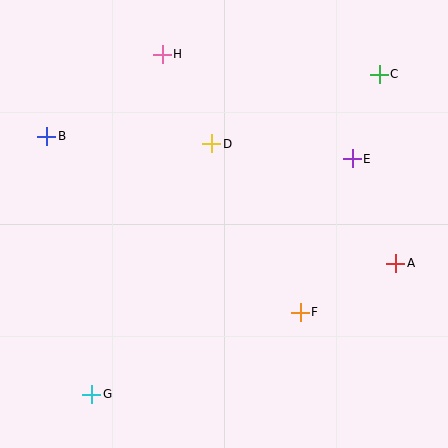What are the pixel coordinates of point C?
Point C is at (379, 74).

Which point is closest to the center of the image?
Point D at (212, 144) is closest to the center.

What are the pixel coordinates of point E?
Point E is at (352, 159).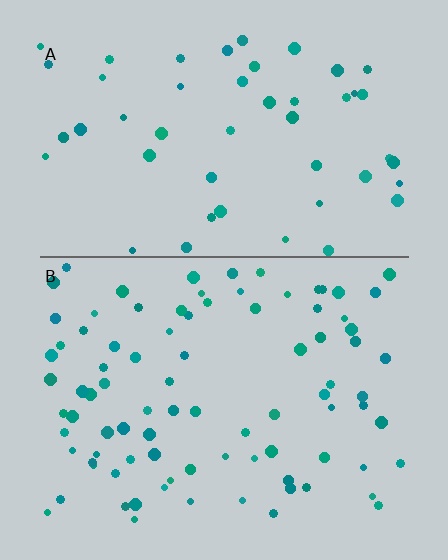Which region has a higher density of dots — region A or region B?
B (the bottom).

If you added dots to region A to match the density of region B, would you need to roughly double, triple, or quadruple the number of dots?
Approximately double.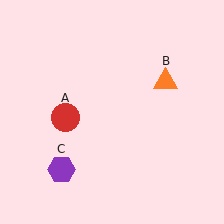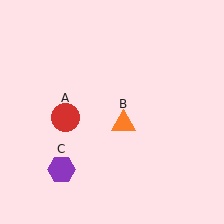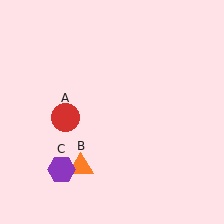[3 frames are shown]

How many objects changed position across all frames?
1 object changed position: orange triangle (object B).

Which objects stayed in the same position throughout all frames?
Red circle (object A) and purple hexagon (object C) remained stationary.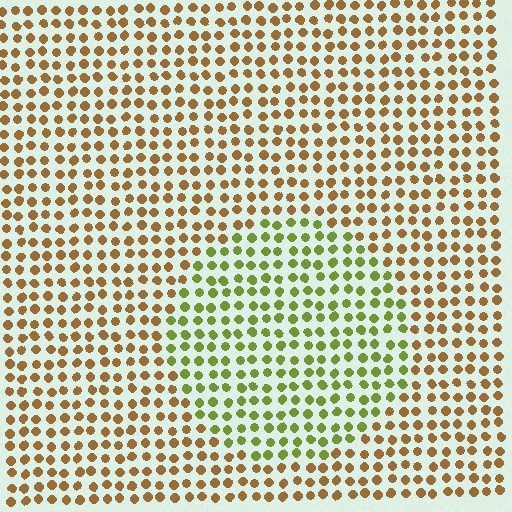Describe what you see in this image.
The image is filled with small brown elements in a uniform arrangement. A circle-shaped region is visible where the elements are tinted to a slightly different hue, forming a subtle color boundary.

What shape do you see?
I see a circle.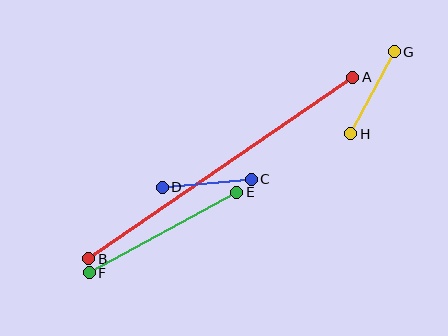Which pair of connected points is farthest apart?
Points A and B are farthest apart.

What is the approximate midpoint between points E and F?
The midpoint is at approximately (163, 233) pixels.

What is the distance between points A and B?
The distance is approximately 320 pixels.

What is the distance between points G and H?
The distance is approximately 93 pixels.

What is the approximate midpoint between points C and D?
The midpoint is at approximately (207, 183) pixels.